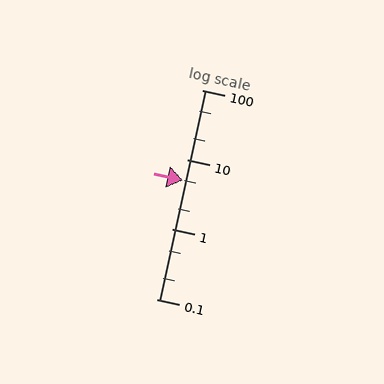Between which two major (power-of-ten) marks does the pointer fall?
The pointer is between 1 and 10.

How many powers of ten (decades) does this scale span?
The scale spans 3 decades, from 0.1 to 100.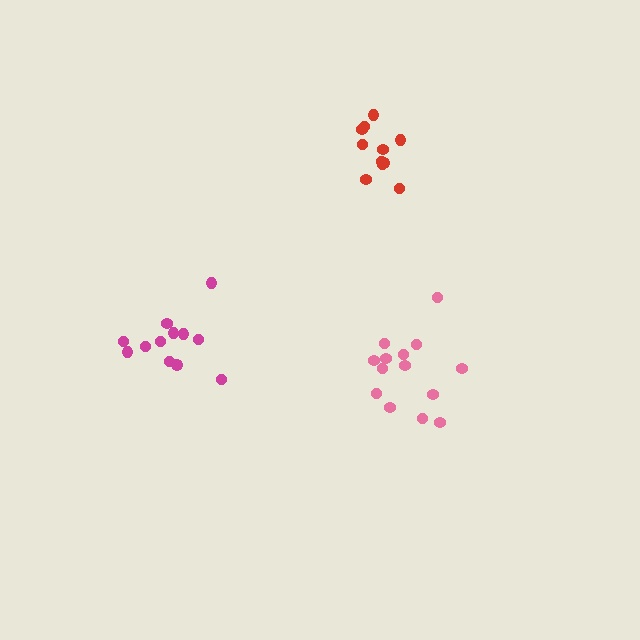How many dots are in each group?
Group 1: 12 dots, Group 2: 14 dots, Group 3: 11 dots (37 total).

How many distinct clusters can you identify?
There are 3 distinct clusters.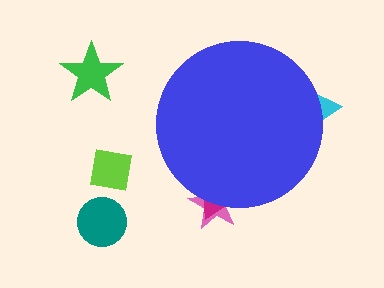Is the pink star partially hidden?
Yes, the pink star is partially hidden behind the blue circle.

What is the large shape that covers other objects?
A blue circle.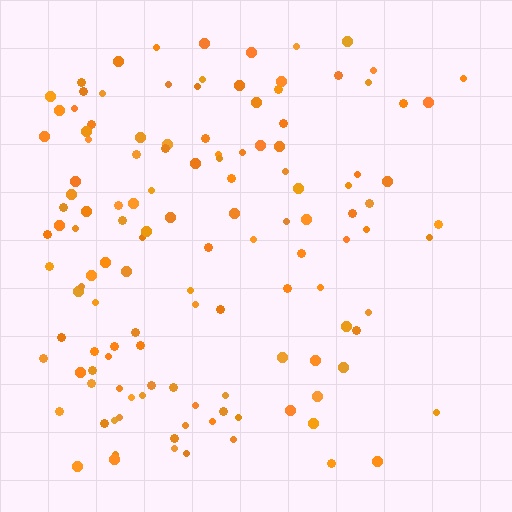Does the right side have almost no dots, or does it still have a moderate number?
Still a moderate number, just noticeably fewer than the left.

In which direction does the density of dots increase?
From right to left, with the left side densest.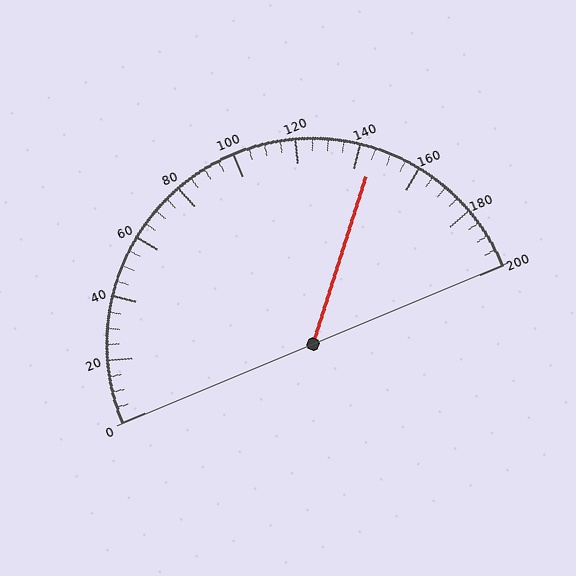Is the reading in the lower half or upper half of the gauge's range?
The reading is in the upper half of the range (0 to 200).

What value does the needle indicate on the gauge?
The needle indicates approximately 145.